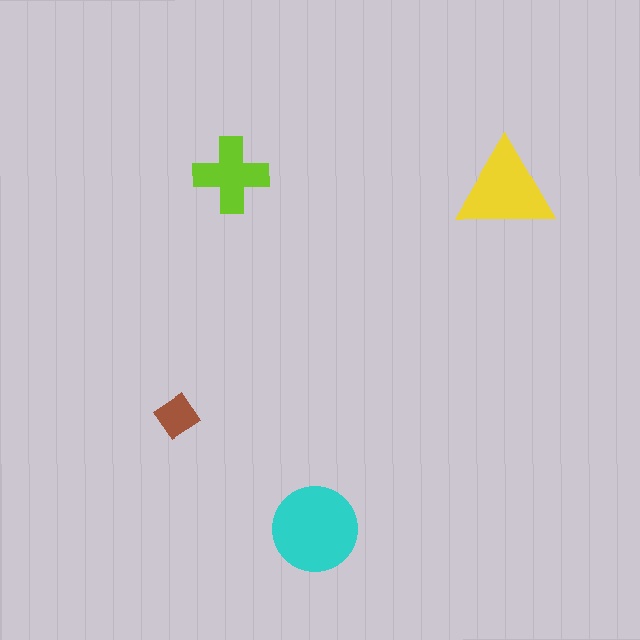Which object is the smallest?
The brown diamond.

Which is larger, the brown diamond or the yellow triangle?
The yellow triangle.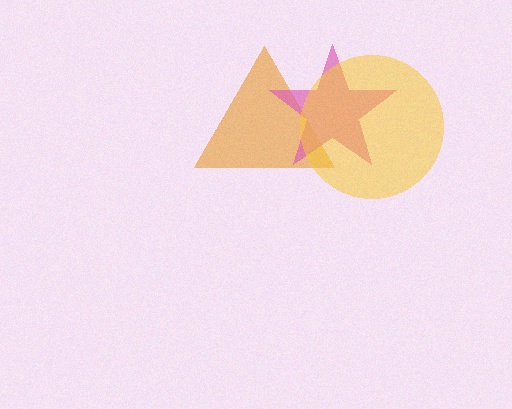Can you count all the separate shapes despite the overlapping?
Yes, there are 3 separate shapes.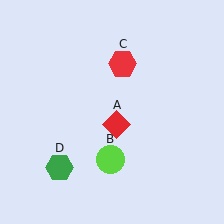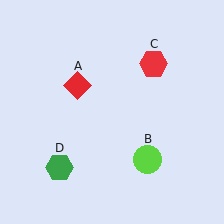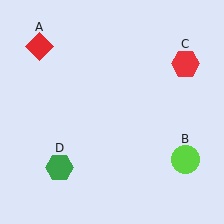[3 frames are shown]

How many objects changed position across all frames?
3 objects changed position: red diamond (object A), lime circle (object B), red hexagon (object C).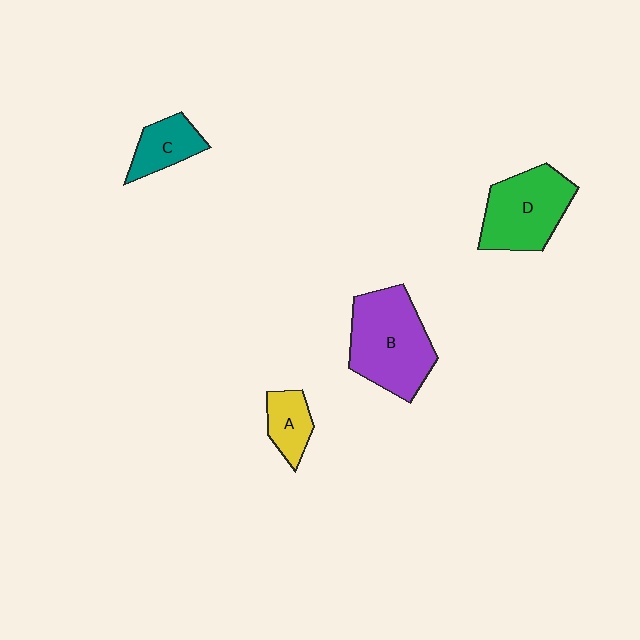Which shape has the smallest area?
Shape A (yellow).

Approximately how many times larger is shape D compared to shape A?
Approximately 2.2 times.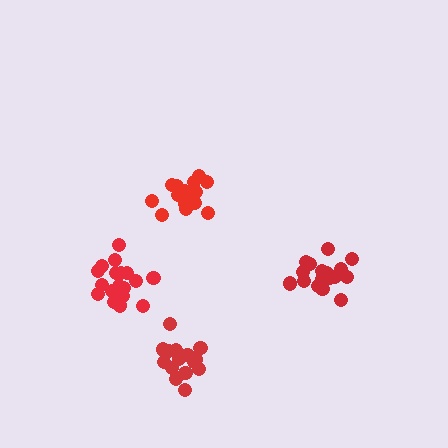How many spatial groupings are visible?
There are 4 spatial groupings.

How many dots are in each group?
Group 1: 18 dots, Group 2: 18 dots, Group 3: 16 dots, Group 4: 20 dots (72 total).